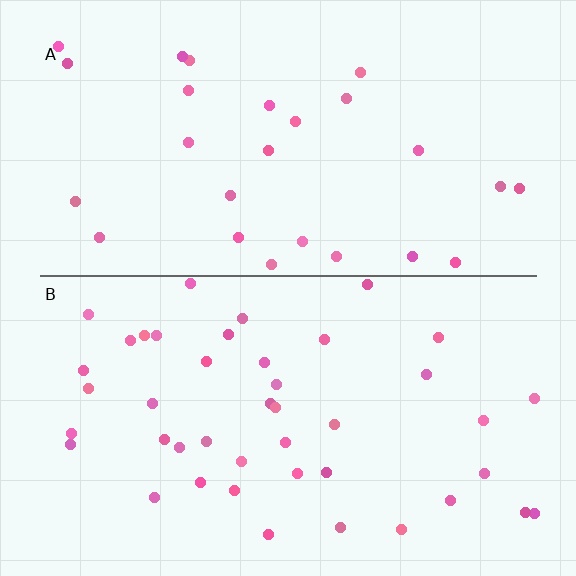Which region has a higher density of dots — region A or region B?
B (the bottom).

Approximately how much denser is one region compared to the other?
Approximately 1.6× — region B over region A.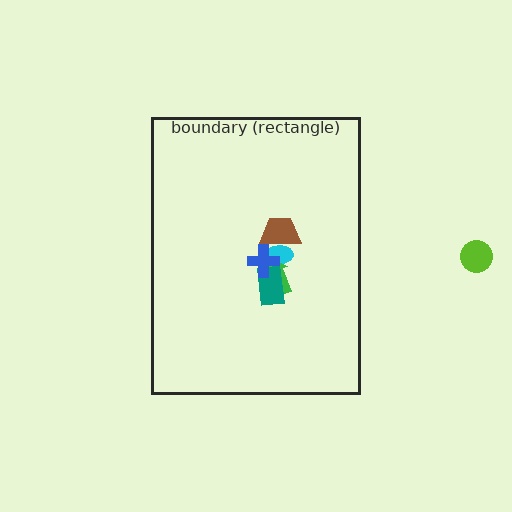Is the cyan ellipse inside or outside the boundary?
Inside.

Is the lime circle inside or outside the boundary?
Outside.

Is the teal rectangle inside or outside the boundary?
Inside.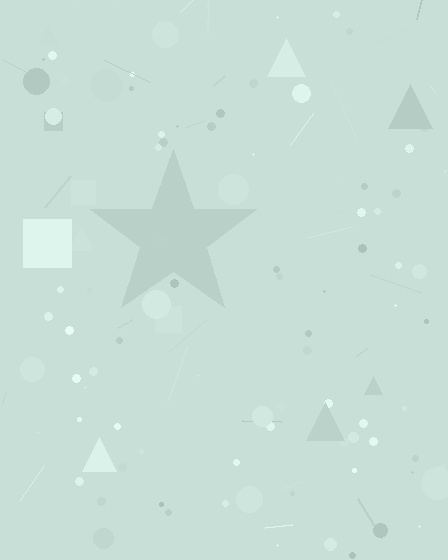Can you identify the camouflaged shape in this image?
The camouflaged shape is a star.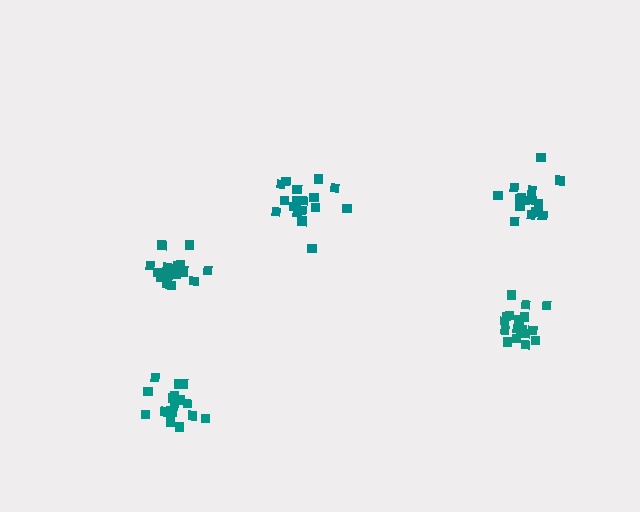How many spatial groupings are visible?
There are 5 spatial groupings.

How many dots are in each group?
Group 1: 18 dots, Group 2: 20 dots, Group 3: 17 dots, Group 4: 17 dots, Group 5: 18 dots (90 total).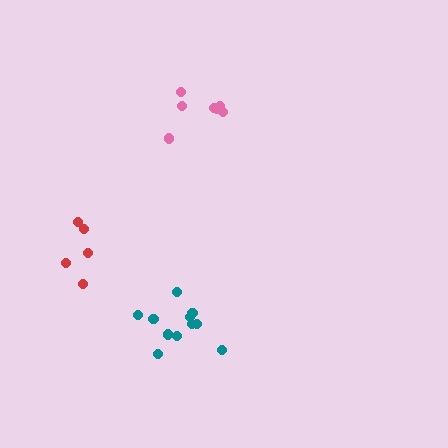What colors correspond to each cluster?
The clusters are colored: teal, red, pink.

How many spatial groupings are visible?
There are 3 spatial groupings.